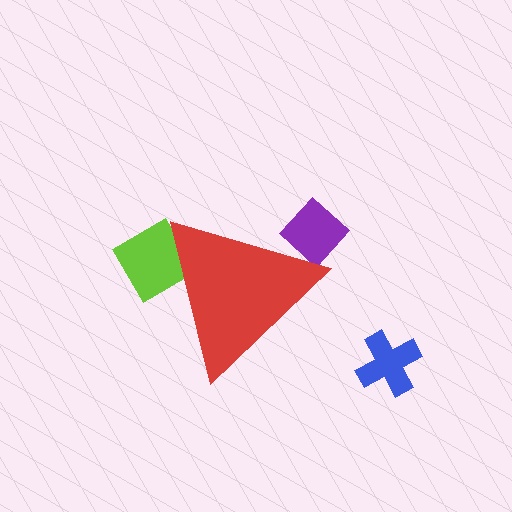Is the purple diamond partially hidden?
Yes, the purple diamond is partially hidden behind the red triangle.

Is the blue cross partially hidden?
No, the blue cross is fully visible.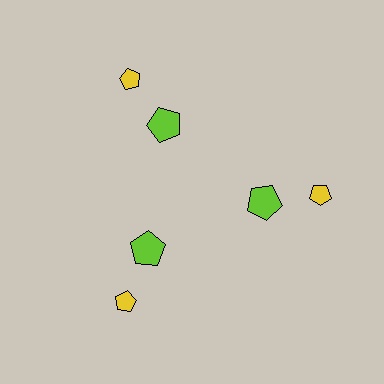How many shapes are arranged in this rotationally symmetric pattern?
There are 6 shapes, arranged in 3 groups of 2.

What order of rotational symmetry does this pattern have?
This pattern has 3-fold rotational symmetry.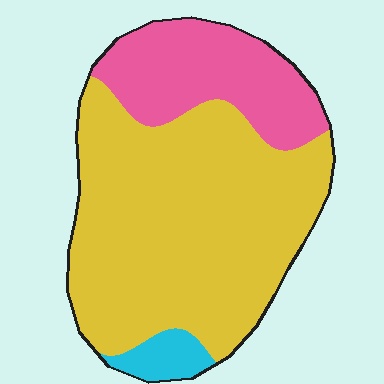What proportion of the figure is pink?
Pink takes up less than a quarter of the figure.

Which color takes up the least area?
Cyan, at roughly 5%.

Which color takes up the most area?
Yellow, at roughly 70%.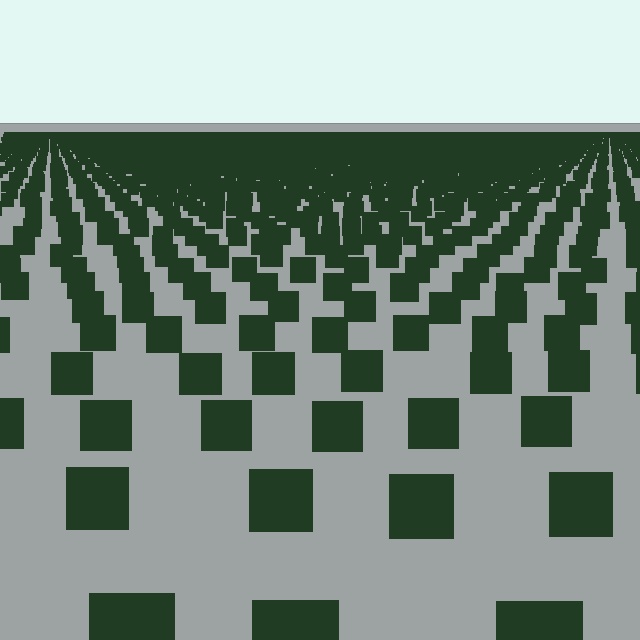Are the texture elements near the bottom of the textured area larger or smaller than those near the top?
Larger. Near the bottom, elements are closer to the viewer and appear at a bigger on-screen size.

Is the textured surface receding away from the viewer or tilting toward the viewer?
The surface is receding away from the viewer. Texture elements get smaller and denser toward the top.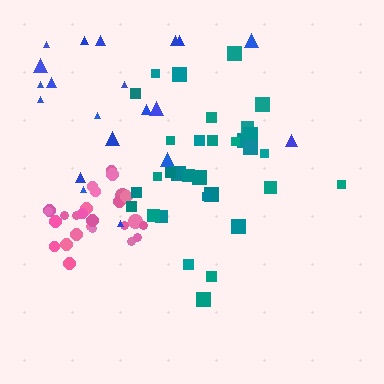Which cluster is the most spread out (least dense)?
Blue.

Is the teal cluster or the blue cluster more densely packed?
Teal.